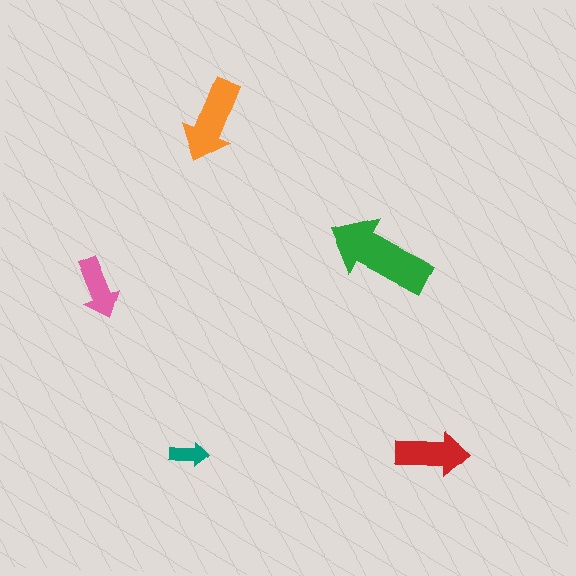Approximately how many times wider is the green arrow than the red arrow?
About 1.5 times wider.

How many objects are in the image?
There are 5 objects in the image.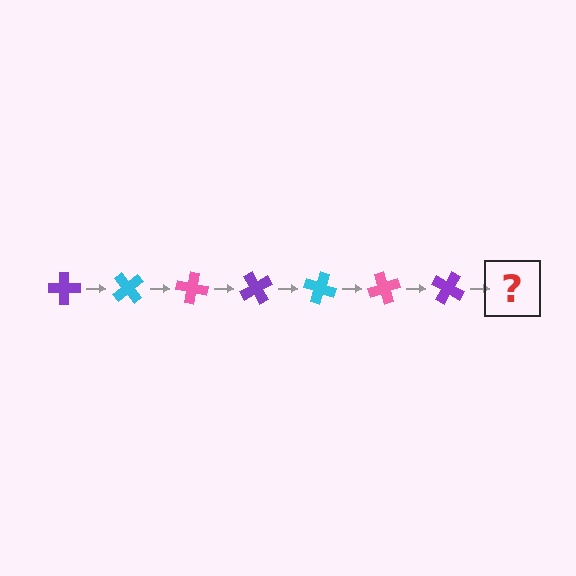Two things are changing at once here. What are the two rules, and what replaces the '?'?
The two rules are that it rotates 50 degrees each step and the color cycles through purple, cyan, and pink. The '?' should be a cyan cross, rotated 350 degrees from the start.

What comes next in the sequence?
The next element should be a cyan cross, rotated 350 degrees from the start.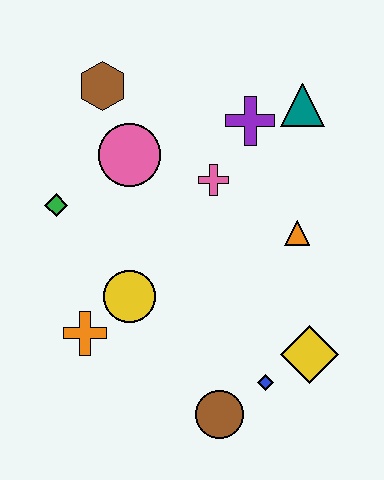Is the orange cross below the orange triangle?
Yes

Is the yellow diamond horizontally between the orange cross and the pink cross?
No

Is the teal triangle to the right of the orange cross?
Yes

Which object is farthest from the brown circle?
The brown hexagon is farthest from the brown circle.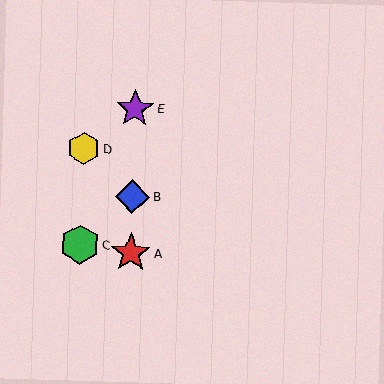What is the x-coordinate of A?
Object A is at x≈131.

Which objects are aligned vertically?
Objects A, B, E are aligned vertically.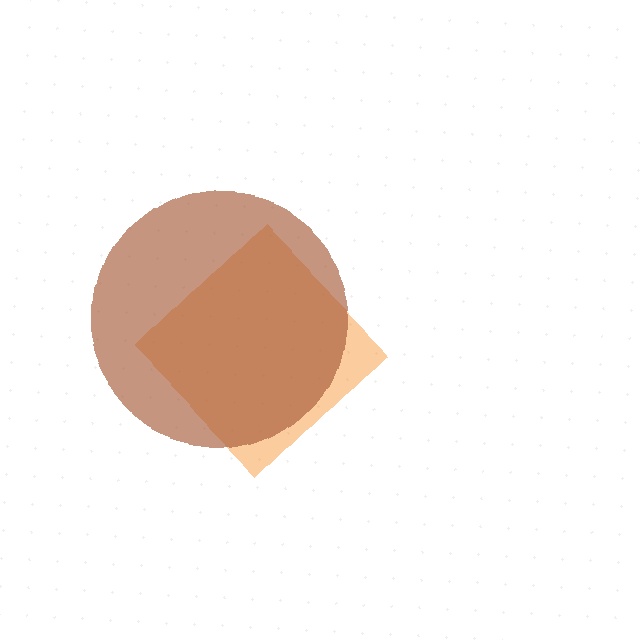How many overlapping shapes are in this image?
There are 2 overlapping shapes in the image.